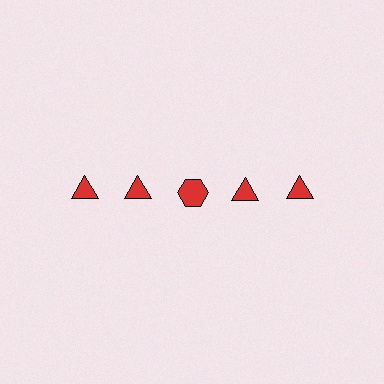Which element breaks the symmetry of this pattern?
The red hexagon in the top row, center column breaks the symmetry. All other shapes are red triangles.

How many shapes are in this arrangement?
There are 5 shapes arranged in a grid pattern.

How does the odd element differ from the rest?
It has a different shape: hexagon instead of triangle.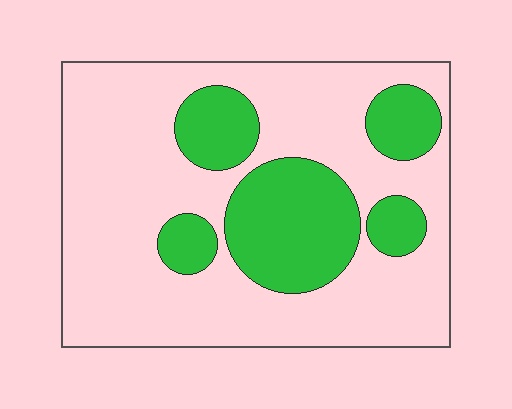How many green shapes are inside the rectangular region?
5.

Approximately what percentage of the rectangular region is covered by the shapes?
Approximately 30%.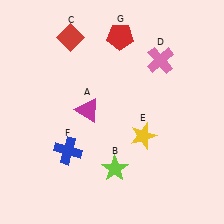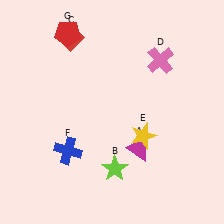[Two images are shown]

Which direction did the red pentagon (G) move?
The red pentagon (G) moved left.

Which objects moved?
The objects that moved are: the magenta triangle (A), the red pentagon (G).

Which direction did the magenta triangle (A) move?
The magenta triangle (A) moved right.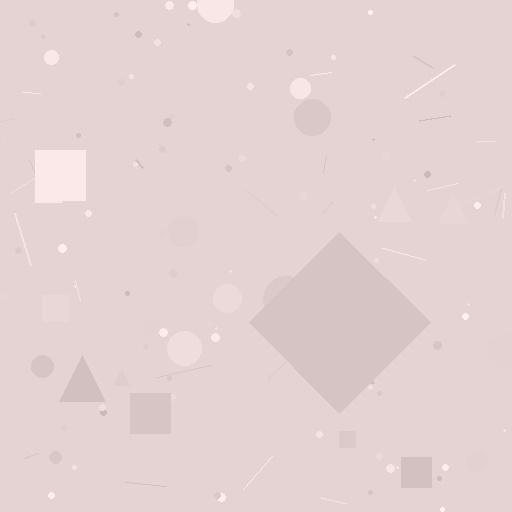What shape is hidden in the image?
A diamond is hidden in the image.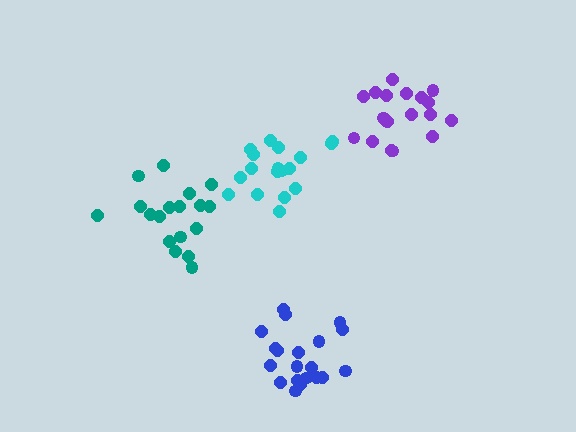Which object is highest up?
The purple cluster is topmost.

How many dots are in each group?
Group 1: 19 dots, Group 2: 20 dots, Group 3: 18 dots, Group 4: 18 dots (75 total).